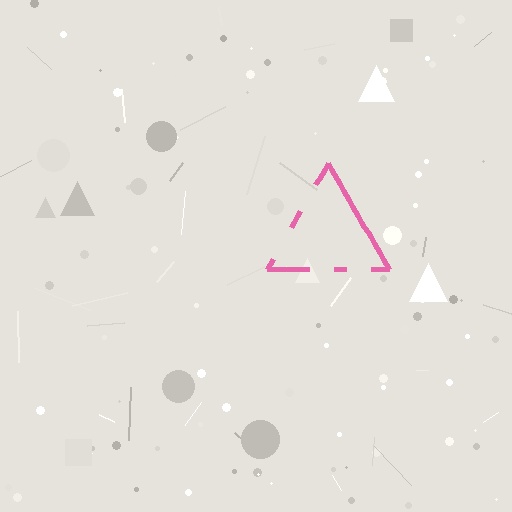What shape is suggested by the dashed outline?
The dashed outline suggests a triangle.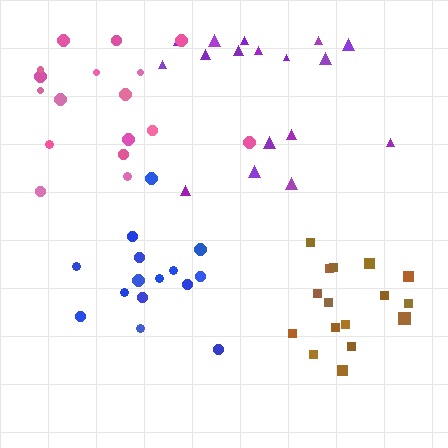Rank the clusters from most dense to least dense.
brown, blue, pink, purple.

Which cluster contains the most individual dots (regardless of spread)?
Purple (17).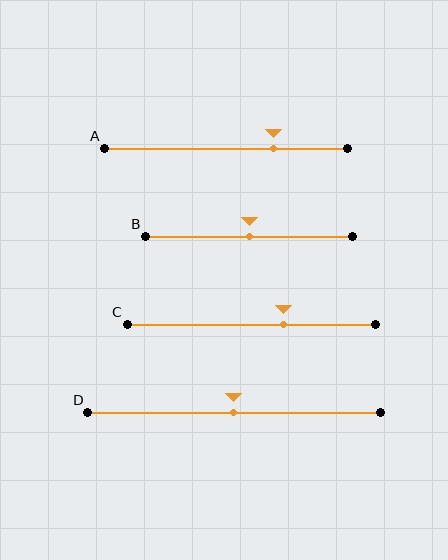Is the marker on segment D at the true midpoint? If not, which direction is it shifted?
Yes, the marker on segment D is at the true midpoint.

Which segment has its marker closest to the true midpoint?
Segment B has its marker closest to the true midpoint.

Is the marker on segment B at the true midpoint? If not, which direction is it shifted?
Yes, the marker on segment B is at the true midpoint.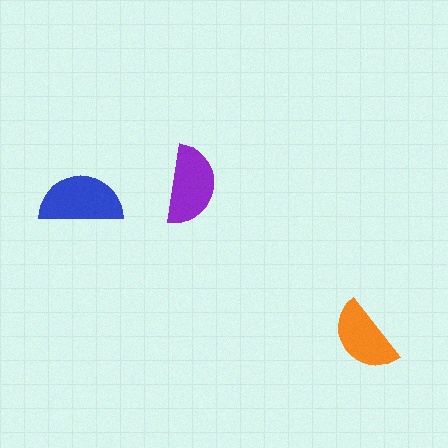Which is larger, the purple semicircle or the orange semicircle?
The purple one.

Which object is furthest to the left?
The blue semicircle is leftmost.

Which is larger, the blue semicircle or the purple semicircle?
The blue one.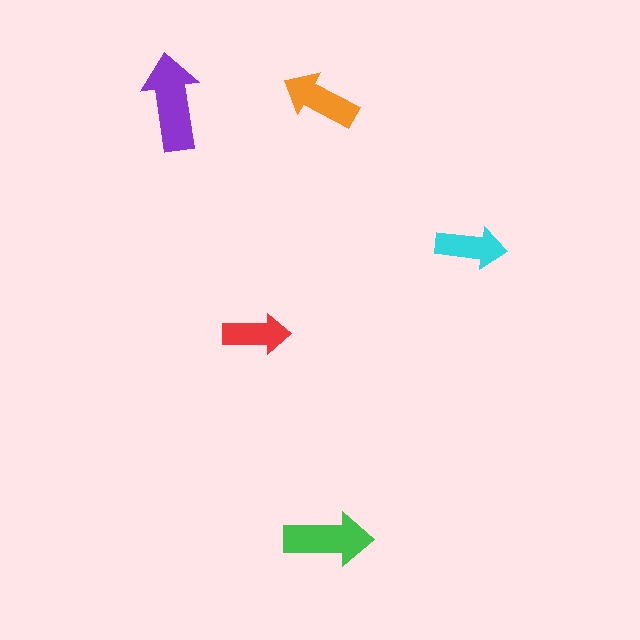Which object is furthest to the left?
The purple arrow is leftmost.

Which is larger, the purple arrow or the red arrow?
The purple one.